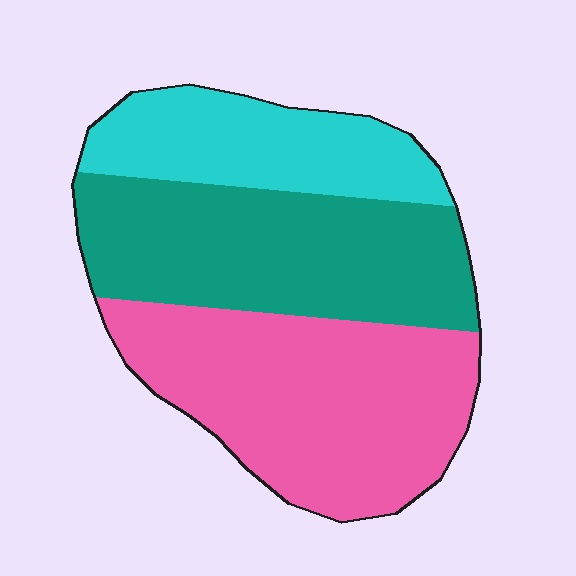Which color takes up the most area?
Pink, at roughly 40%.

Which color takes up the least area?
Cyan, at roughly 20%.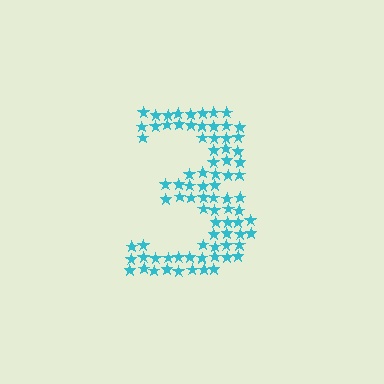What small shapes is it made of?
It is made of small stars.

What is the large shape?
The large shape is the digit 3.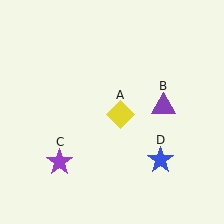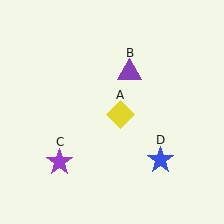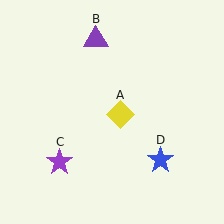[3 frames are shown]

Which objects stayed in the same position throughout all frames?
Yellow diamond (object A) and purple star (object C) and blue star (object D) remained stationary.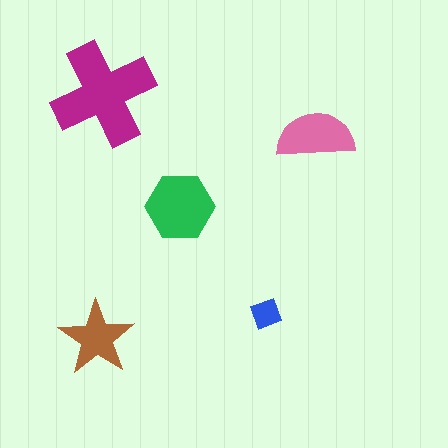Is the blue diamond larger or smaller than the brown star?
Smaller.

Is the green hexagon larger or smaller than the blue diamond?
Larger.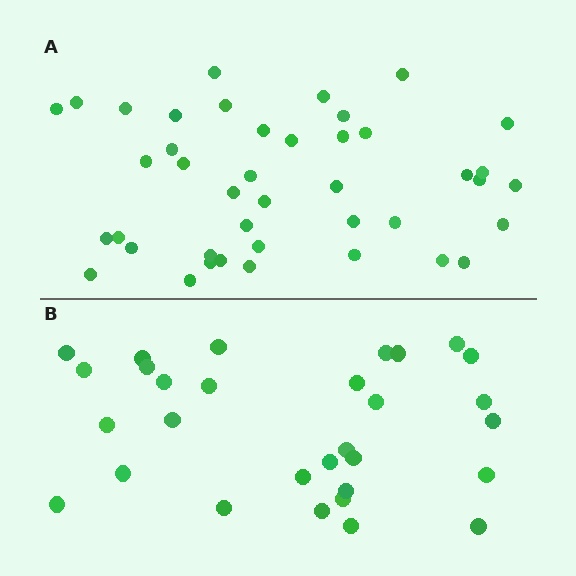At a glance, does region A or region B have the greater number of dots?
Region A (the top region) has more dots.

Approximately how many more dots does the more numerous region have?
Region A has roughly 12 or so more dots than region B.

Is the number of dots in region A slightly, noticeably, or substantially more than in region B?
Region A has noticeably more, but not dramatically so. The ratio is roughly 1.4 to 1.